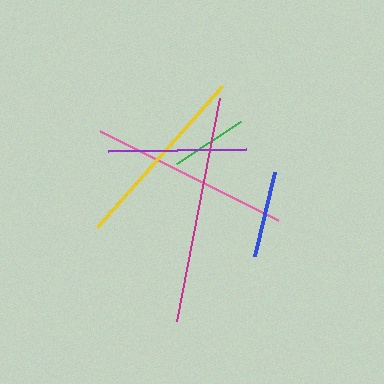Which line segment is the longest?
The magenta line is the longest at approximately 227 pixels.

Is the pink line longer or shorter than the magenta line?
The magenta line is longer than the pink line.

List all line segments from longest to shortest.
From longest to shortest: magenta, pink, yellow, purple, blue, green.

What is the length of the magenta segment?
The magenta segment is approximately 227 pixels long.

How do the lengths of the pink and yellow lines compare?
The pink and yellow lines are approximately the same length.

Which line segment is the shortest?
The green line is the shortest at approximately 77 pixels.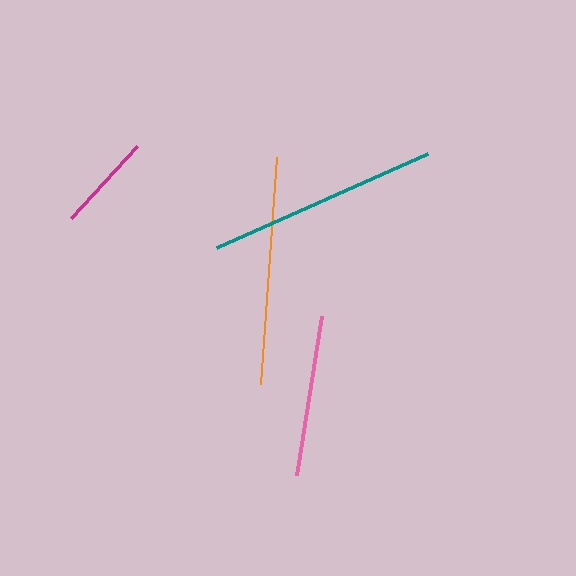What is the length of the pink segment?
The pink segment is approximately 161 pixels long.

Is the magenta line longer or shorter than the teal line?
The teal line is longer than the magenta line.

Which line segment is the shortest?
The magenta line is the shortest at approximately 98 pixels.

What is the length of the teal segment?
The teal segment is approximately 231 pixels long.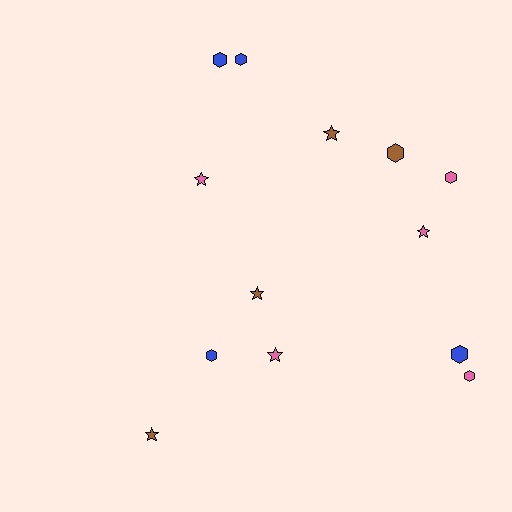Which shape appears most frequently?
Hexagon, with 7 objects.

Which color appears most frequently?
Pink, with 5 objects.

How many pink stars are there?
There are 3 pink stars.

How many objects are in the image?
There are 13 objects.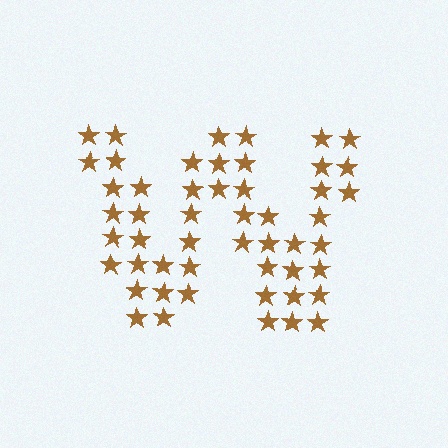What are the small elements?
The small elements are stars.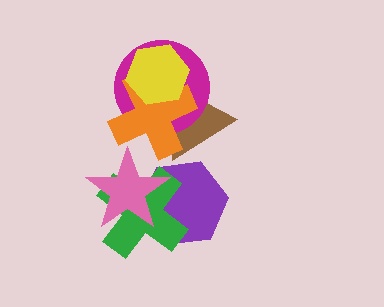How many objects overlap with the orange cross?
3 objects overlap with the orange cross.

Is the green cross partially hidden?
Yes, it is partially covered by another shape.